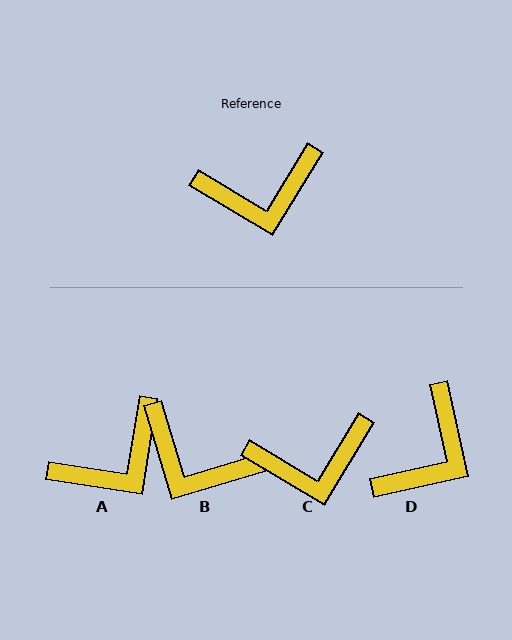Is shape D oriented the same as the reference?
No, it is off by about 43 degrees.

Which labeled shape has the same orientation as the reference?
C.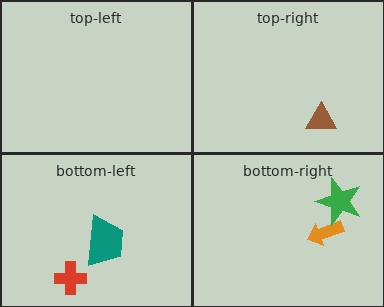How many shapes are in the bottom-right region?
2.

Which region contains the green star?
The bottom-right region.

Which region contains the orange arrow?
The bottom-right region.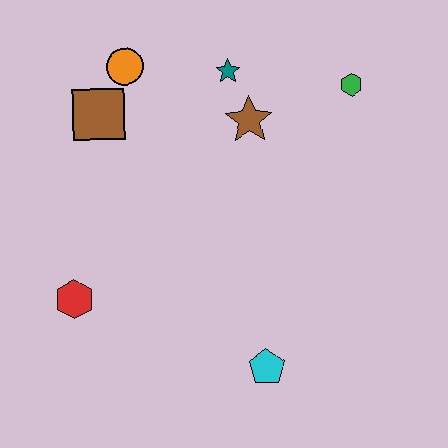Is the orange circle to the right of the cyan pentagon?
No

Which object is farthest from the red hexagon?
The green hexagon is farthest from the red hexagon.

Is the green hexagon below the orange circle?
Yes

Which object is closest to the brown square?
The orange circle is closest to the brown square.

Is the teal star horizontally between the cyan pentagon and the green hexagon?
No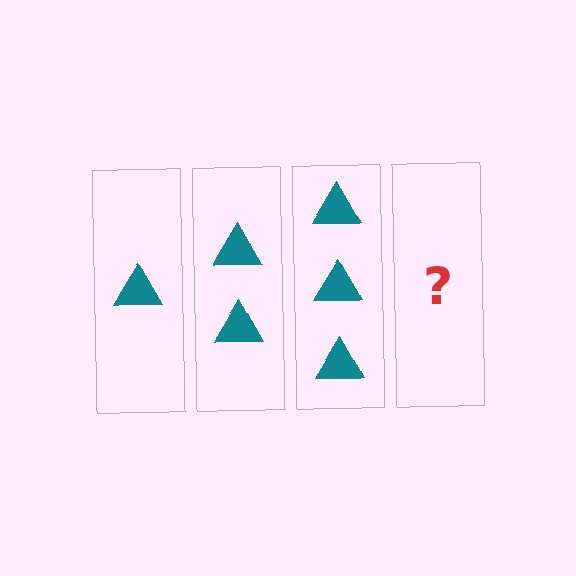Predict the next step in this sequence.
The next step is 4 triangles.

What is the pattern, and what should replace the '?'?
The pattern is that each step adds one more triangle. The '?' should be 4 triangles.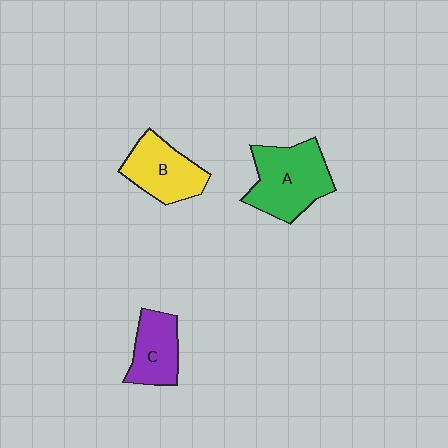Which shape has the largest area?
Shape A (green).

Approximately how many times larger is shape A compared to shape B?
Approximately 1.3 times.